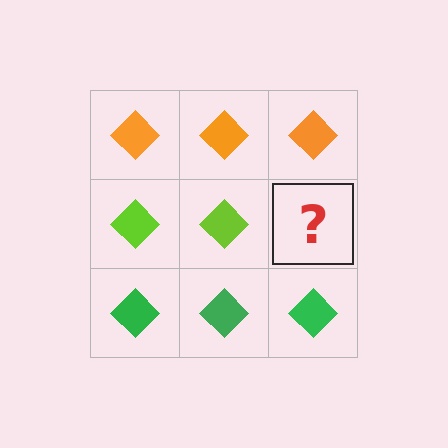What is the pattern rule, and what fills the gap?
The rule is that each row has a consistent color. The gap should be filled with a lime diamond.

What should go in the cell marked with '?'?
The missing cell should contain a lime diamond.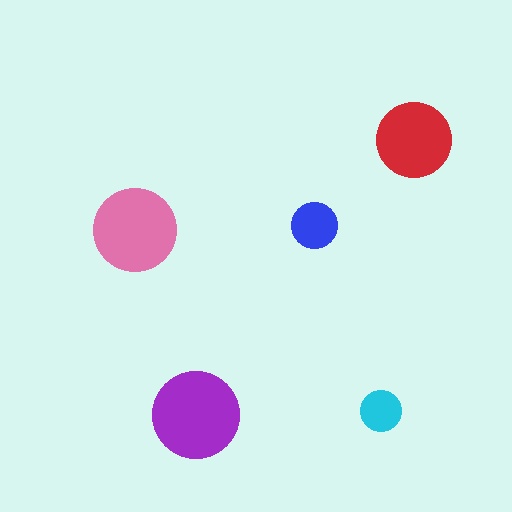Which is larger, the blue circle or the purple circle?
The purple one.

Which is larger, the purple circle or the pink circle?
The purple one.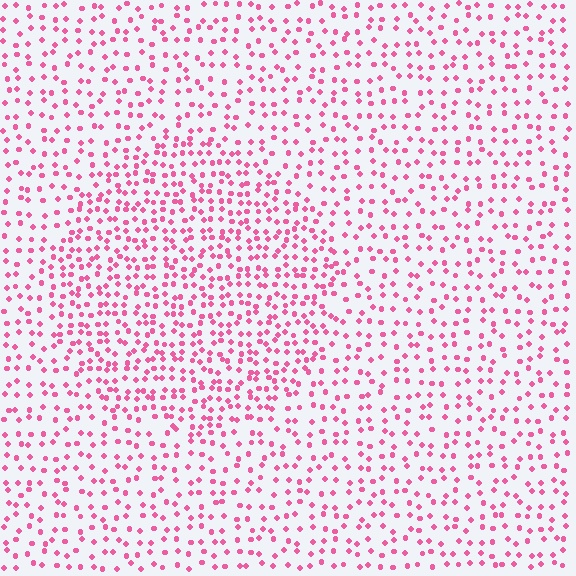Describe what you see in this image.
The image contains small pink elements arranged at two different densities. A circle-shaped region is visible where the elements are more densely packed than the surrounding area.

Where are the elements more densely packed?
The elements are more densely packed inside the circle boundary.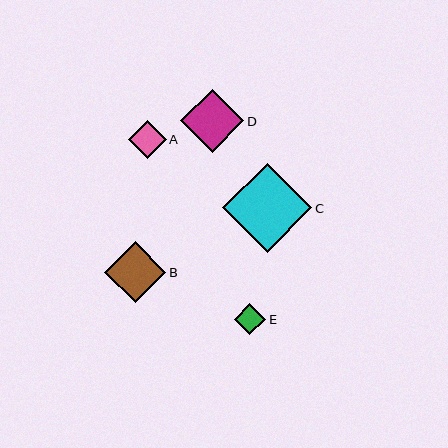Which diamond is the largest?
Diamond C is the largest with a size of approximately 89 pixels.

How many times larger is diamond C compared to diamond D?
Diamond C is approximately 1.4 times the size of diamond D.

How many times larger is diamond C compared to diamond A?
Diamond C is approximately 2.3 times the size of diamond A.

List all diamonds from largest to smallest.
From largest to smallest: C, D, B, A, E.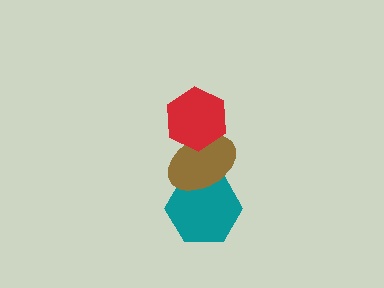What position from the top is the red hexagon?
The red hexagon is 1st from the top.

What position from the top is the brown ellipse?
The brown ellipse is 2nd from the top.